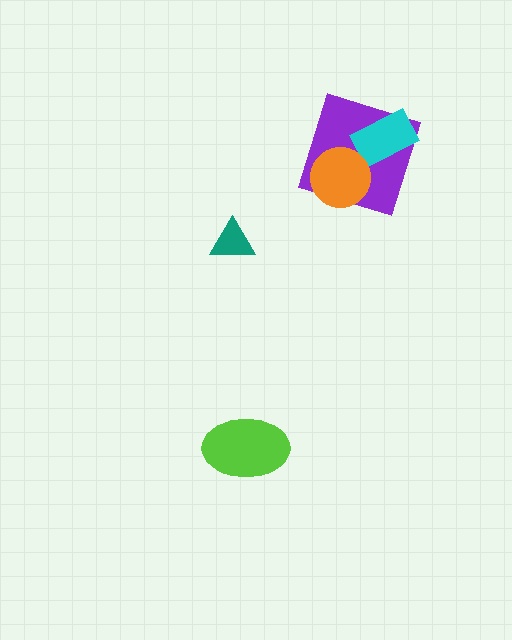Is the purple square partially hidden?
Yes, it is partially covered by another shape.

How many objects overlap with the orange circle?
1 object overlaps with the orange circle.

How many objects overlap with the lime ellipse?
0 objects overlap with the lime ellipse.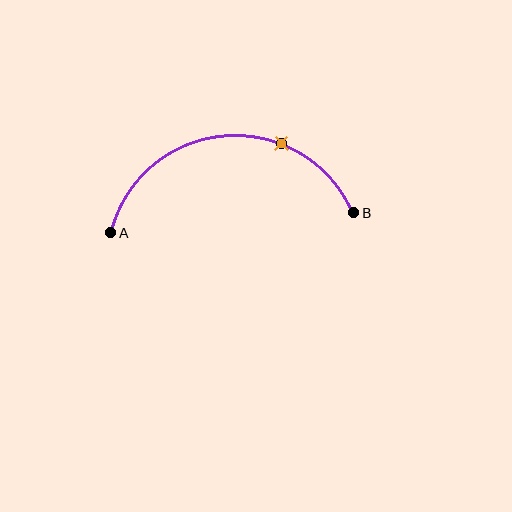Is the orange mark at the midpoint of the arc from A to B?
No. The orange mark lies on the arc but is closer to endpoint B. The arc midpoint would be at the point on the curve equidistant along the arc from both A and B.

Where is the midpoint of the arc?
The arc midpoint is the point on the curve farthest from the straight line joining A and B. It sits above that line.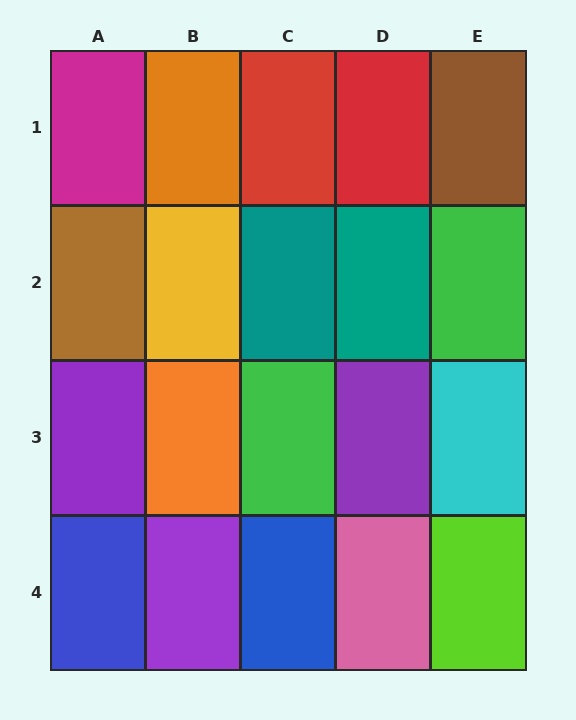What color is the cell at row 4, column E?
Lime.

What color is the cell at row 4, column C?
Blue.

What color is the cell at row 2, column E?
Green.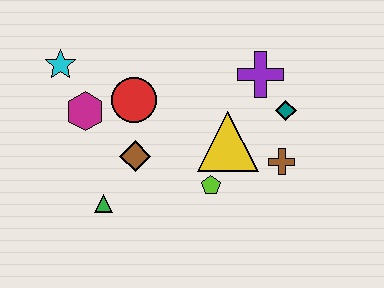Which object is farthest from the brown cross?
The cyan star is farthest from the brown cross.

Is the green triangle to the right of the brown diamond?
No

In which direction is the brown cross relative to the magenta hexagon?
The brown cross is to the right of the magenta hexagon.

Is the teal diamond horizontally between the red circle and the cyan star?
No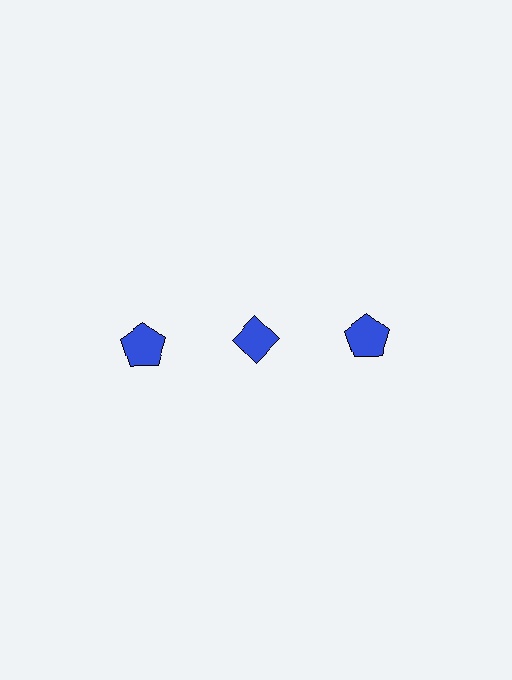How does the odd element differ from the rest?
It has a different shape: diamond instead of pentagon.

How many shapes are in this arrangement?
There are 3 shapes arranged in a grid pattern.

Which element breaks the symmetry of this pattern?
The blue diamond in the top row, second from left column breaks the symmetry. All other shapes are blue pentagons.